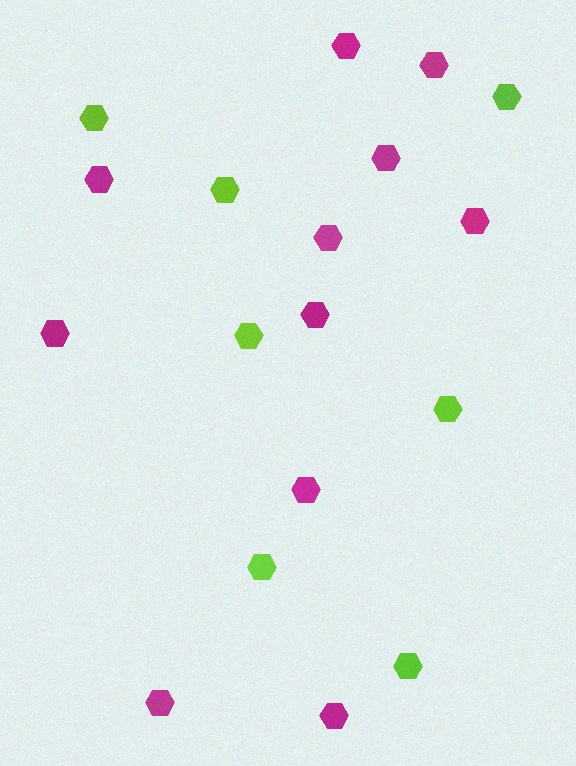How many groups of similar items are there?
There are 2 groups: one group of magenta hexagons (11) and one group of lime hexagons (7).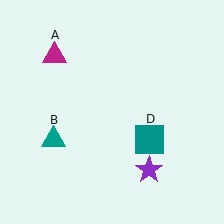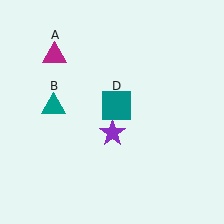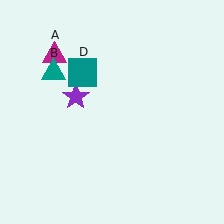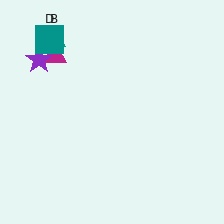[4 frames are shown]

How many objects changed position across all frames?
3 objects changed position: teal triangle (object B), purple star (object C), teal square (object D).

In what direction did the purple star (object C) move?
The purple star (object C) moved up and to the left.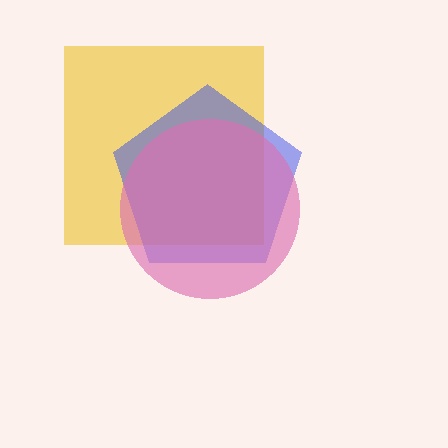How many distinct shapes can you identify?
There are 3 distinct shapes: a yellow square, a blue pentagon, a pink circle.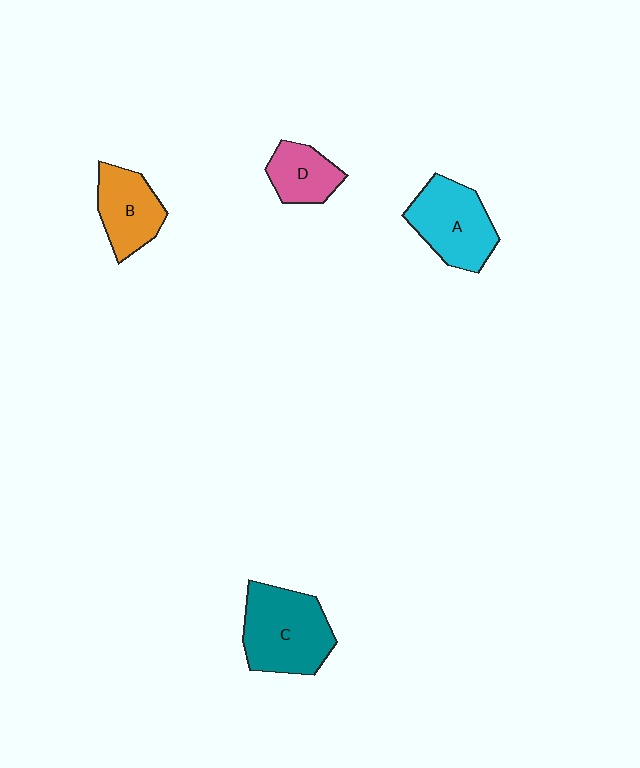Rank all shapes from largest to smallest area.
From largest to smallest: C (teal), A (cyan), B (orange), D (pink).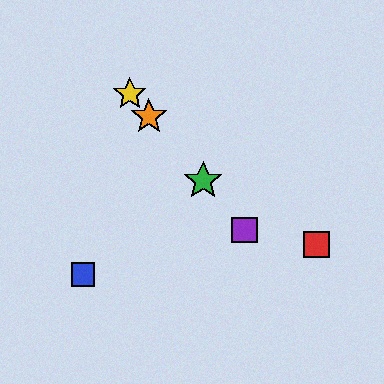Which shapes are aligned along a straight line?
The green star, the yellow star, the purple square, the orange star are aligned along a straight line.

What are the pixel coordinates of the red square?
The red square is at (317, 245).